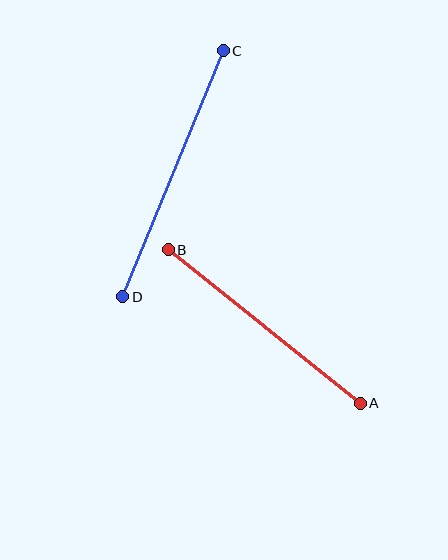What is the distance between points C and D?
The distance is approximately 266 pixels.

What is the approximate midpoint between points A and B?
The midpoint is at approximately (264, 327) pixels.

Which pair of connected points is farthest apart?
Points C and D are farthest apart.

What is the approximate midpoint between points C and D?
The midpoint is at approximately (173, 174) pixels.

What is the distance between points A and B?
The distance is approximately 246 pixels.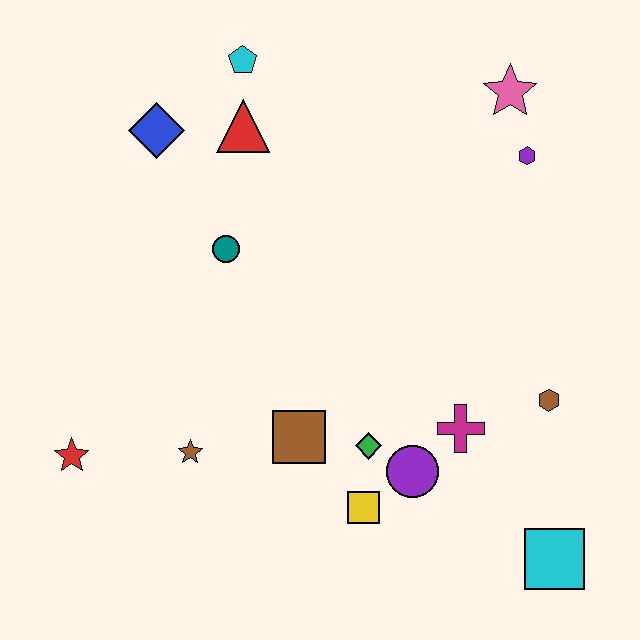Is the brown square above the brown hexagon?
No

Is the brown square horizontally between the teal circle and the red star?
No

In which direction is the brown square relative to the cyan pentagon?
The brown square is below the cyan pentagon.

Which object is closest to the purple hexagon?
The pink star is closest to the purple hexagon.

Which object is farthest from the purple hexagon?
The red star is farthest from the purple hexagon.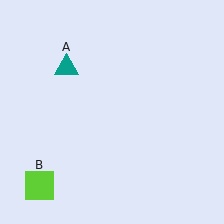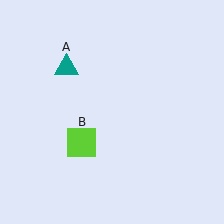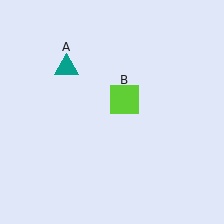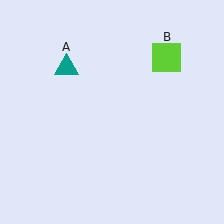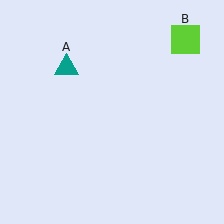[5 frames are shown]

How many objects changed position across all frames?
1 object changed position: lime square (object B).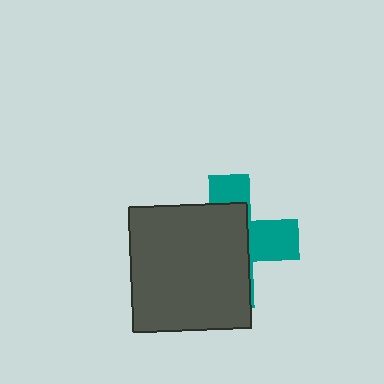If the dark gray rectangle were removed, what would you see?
You would see the complete teal cross.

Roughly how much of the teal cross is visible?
A small part of it is visible (roughly 36%).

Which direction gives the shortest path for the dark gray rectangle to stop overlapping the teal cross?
Moving left gives the shortest separation.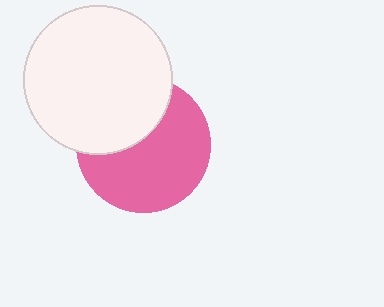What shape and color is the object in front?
The object in front is a white circle.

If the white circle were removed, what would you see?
You would see the complete pink circle.